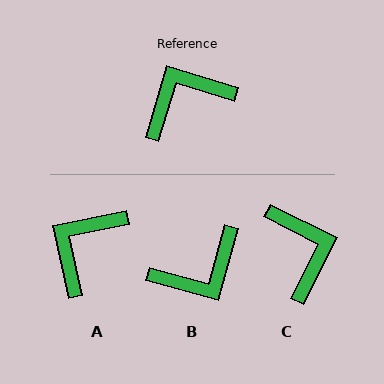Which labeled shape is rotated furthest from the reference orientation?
B, about 178 degrees away.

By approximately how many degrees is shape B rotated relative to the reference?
Approximately 178 degrees clockwise.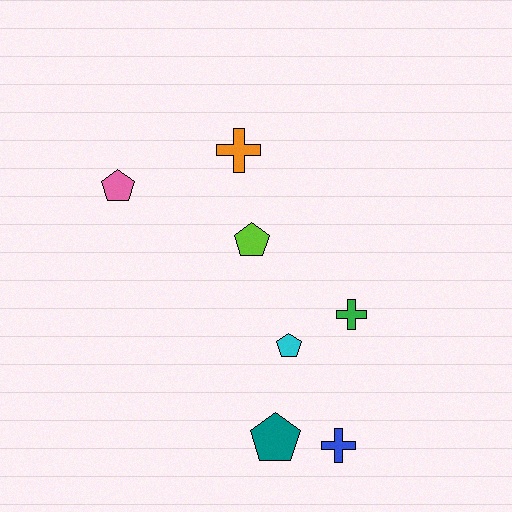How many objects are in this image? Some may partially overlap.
There are 7 objects.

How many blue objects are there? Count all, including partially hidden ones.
There is 1 blue object.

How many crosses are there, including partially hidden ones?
There are 3 crosses.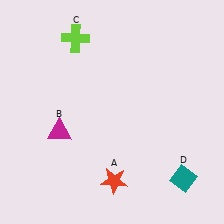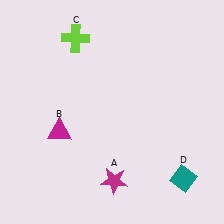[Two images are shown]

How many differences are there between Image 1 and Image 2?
There is 1 difference between the two images.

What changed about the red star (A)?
In Image 1, A is red. In Image 2, it changed to magenta.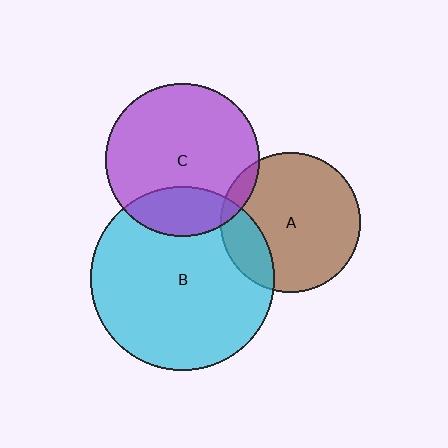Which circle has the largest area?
Circle B (cyan).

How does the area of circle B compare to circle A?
Approximately 1.7 times.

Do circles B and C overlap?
Yes.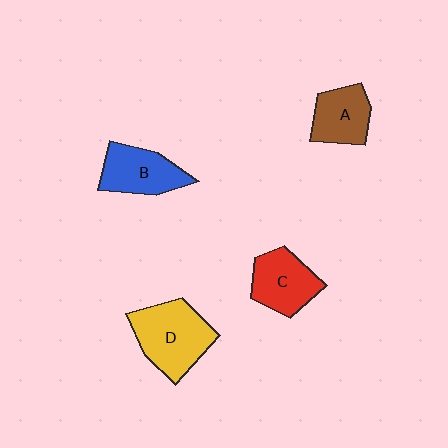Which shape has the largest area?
Shape D (yellow).